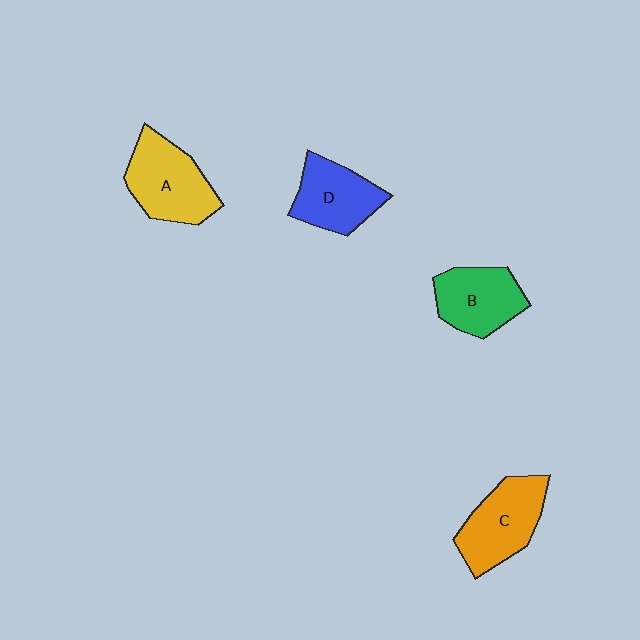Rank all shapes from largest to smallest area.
From largest to smallest: A (yellow), C (orange), B (green), D (blue).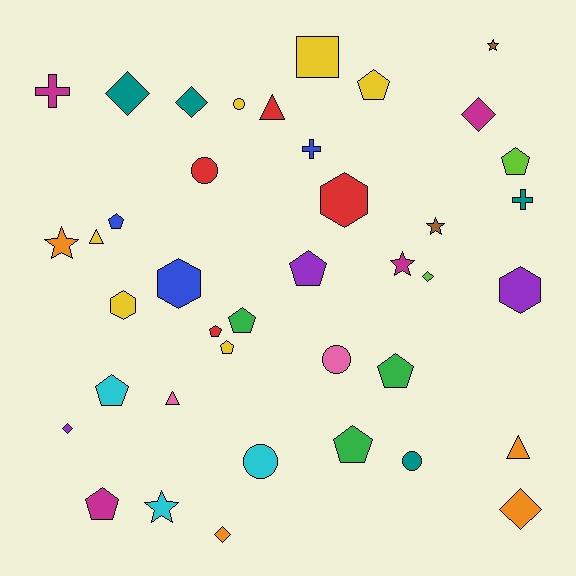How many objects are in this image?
There are 40 objects.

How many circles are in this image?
There are 5 circles.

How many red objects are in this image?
There are 4 red objects.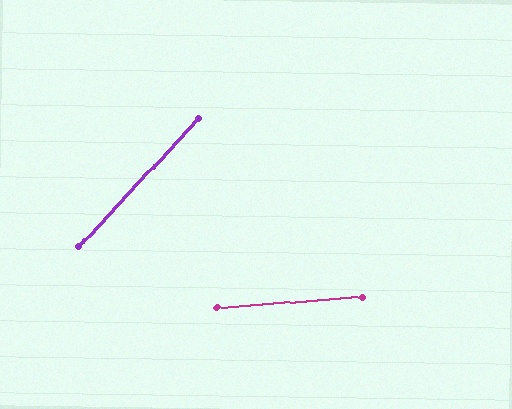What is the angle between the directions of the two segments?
Approximately 43 degrees.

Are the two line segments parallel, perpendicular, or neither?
Neither parallel nor perpendicular — they differ by about 43°.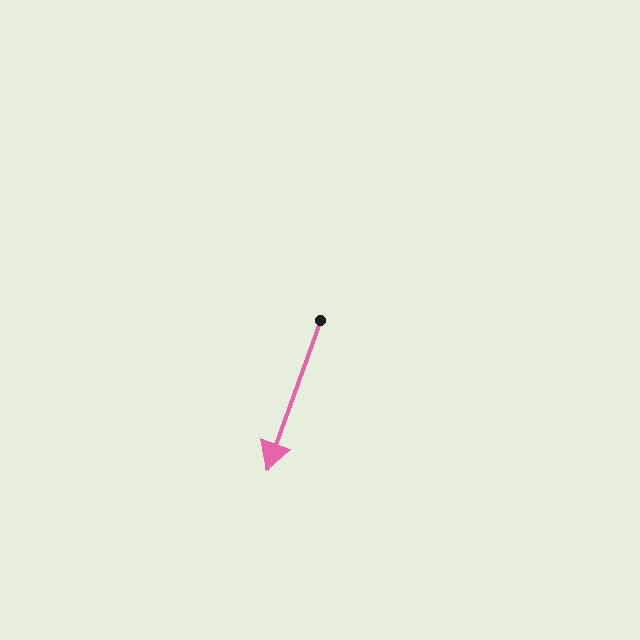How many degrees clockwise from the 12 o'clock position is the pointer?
Approximately 200 degrees.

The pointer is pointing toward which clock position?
Roughly 7 o'clock.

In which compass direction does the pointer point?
South.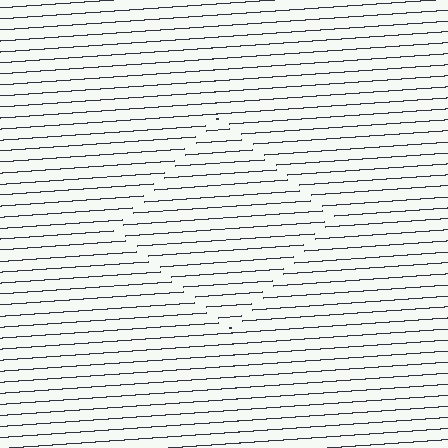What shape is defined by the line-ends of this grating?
An illusory square. The interior of the shape contains the same grating, shifted by half a period — the contour is defined by the phase discontinuity where line-ends from the inner and outer gratings abut.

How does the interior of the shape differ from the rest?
The interior of the shape contains the same grating, shifted by half a period — the contour is defined by the phase discontinuity where line-ends from the inner and outer gratings abut.